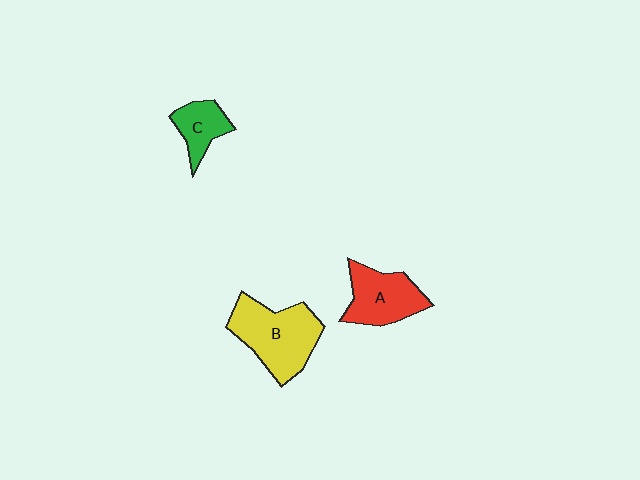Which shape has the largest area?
Shape B (yellow).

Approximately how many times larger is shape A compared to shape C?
Approximately 1.6 times.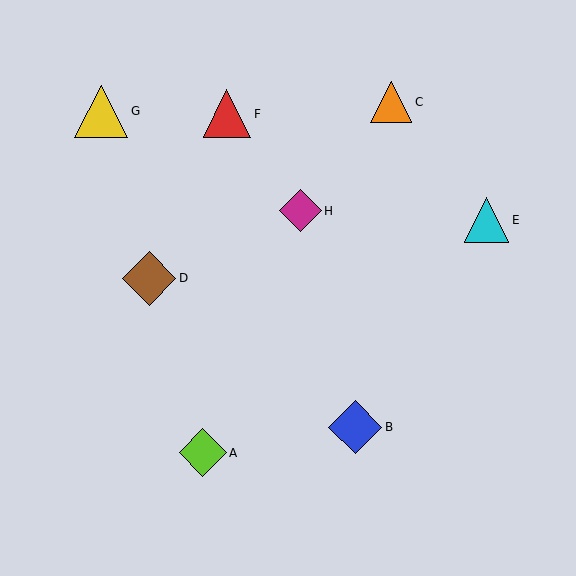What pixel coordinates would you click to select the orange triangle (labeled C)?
Click at (391, 102) to select the orange triangle C.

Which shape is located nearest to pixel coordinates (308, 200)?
The magenta diamond (labeled H) at (300, 211) is nearest to that location.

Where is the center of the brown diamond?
The center of the brown diamond is at (149, 278).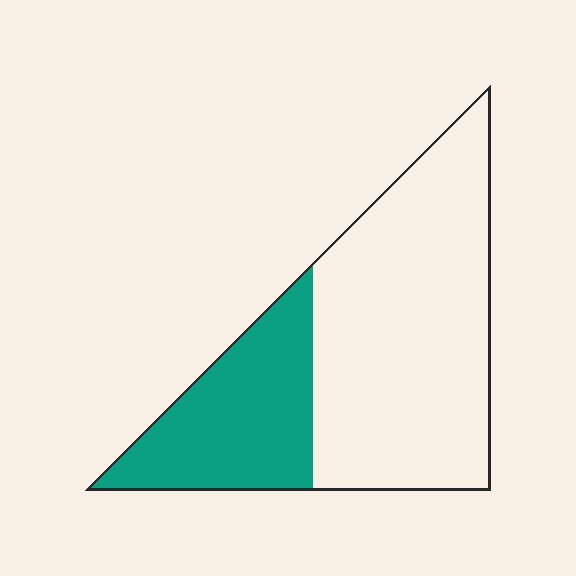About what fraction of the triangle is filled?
About one third (1/3).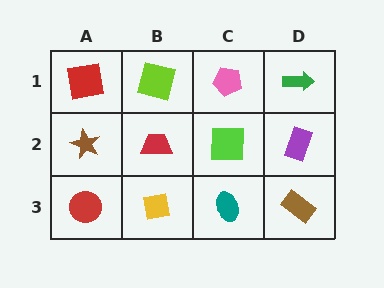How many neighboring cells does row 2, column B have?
4.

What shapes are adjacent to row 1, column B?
A red trapezoid (row 2, column B), a red square (row 1, column A), a pink pentagon (row 1, column C).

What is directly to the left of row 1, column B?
A red square.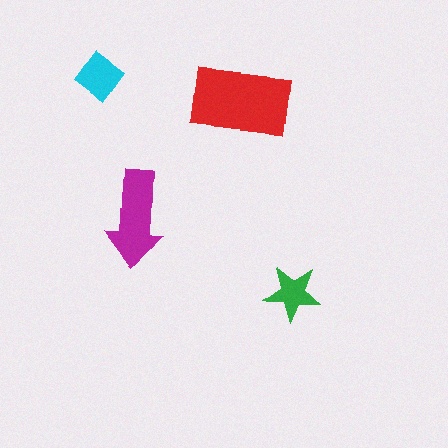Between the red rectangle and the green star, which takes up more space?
The red rectangle.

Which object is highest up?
The cyan diamond is topmost.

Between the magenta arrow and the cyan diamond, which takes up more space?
The magenta arrow.